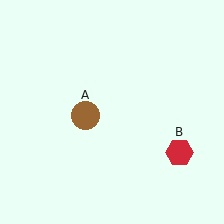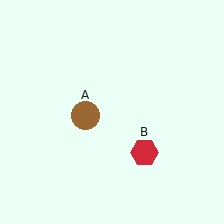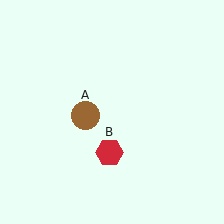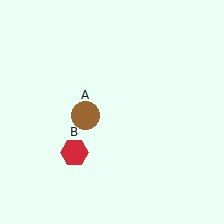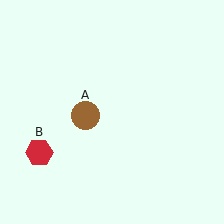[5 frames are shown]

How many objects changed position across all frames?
1 object changed position: red hexagon (object B).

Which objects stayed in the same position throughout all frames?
Brown circle (object A) remained stationary.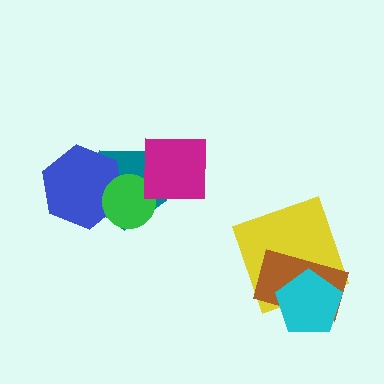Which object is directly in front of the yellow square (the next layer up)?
The brown rectangle is directly in front of the yellow square.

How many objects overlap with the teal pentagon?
3 objects overlap with the teal pentagon.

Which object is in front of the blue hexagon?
The green circle is in front of the blue hexagon.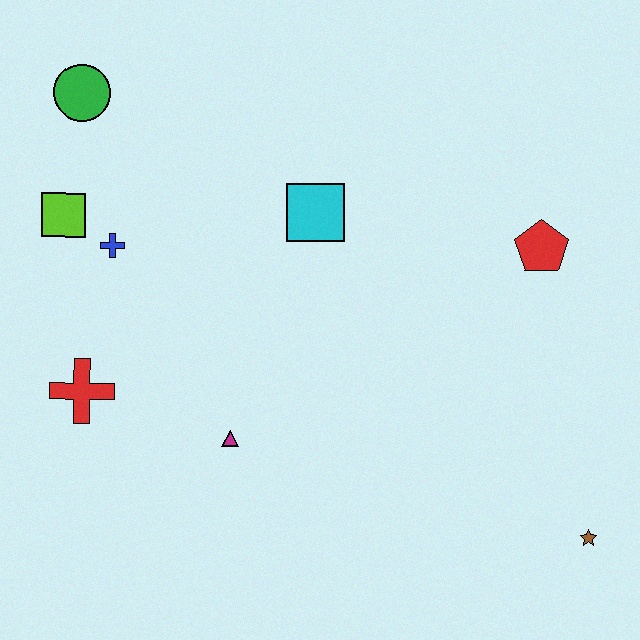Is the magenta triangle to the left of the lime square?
No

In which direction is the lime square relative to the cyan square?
The lime square is to the left of the cyan square.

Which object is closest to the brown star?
The red pentagon is closest to the brown star.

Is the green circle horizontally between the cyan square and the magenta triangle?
No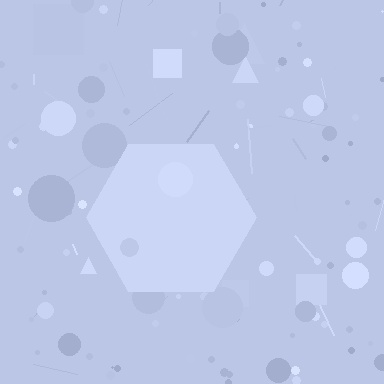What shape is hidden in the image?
A hexagon is hidden in the image.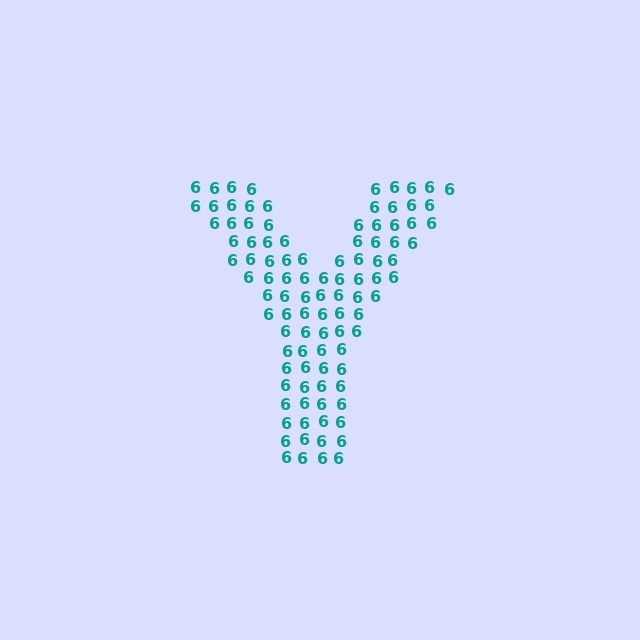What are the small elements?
The small elements are digit 6's.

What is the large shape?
The large shape is the letter Y.